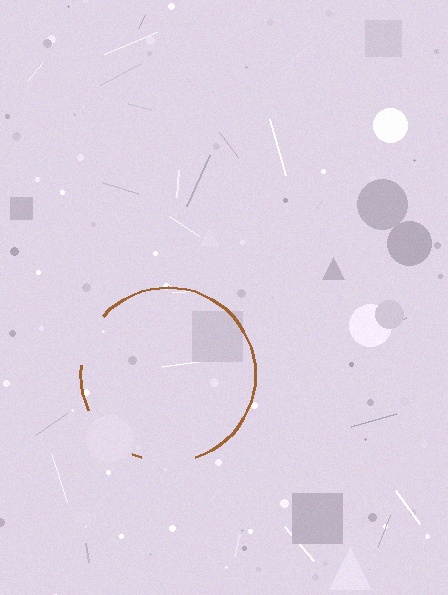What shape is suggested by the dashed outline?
The dashed outline suggests a circle.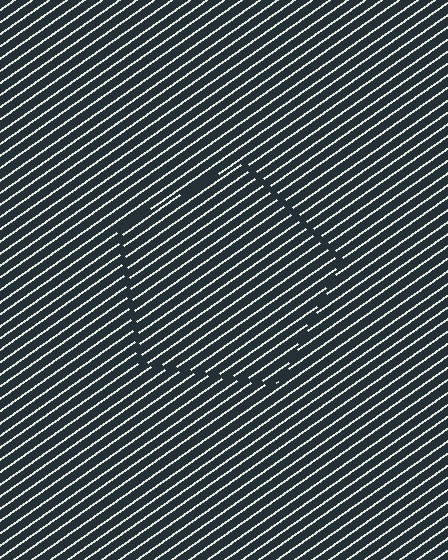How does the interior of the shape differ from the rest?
The interior of the shape contains the same grating, shifted by half a period — the contour is defined by the phase discontinuity where line-ends from the inner and outer gratings abut.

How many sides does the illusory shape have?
5 sides — the line-ends trace a pentagon.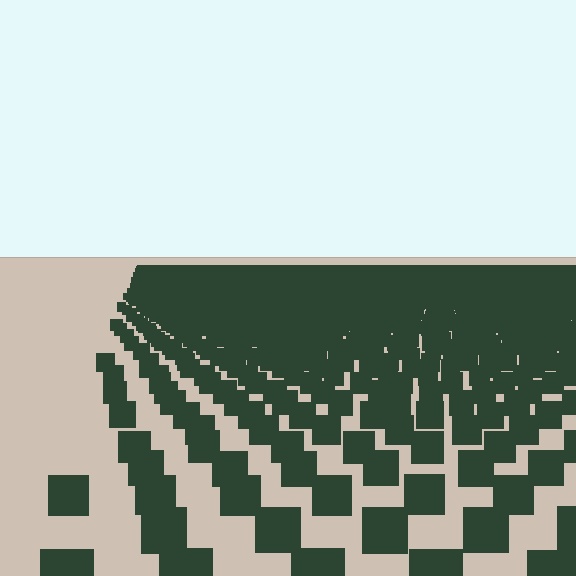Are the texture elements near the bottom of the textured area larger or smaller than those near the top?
Larger. Near the bottom, elements are closer to the viewer and appear at a bigger on-screen size.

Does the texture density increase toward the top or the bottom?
Density increases toward the top.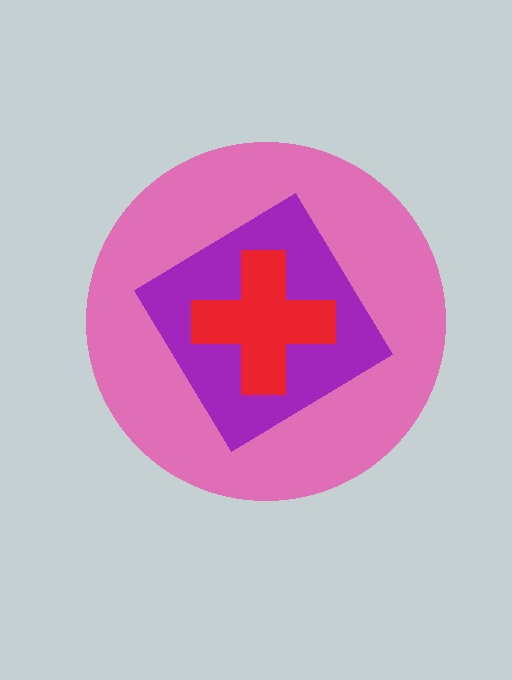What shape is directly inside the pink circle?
The purple diamond.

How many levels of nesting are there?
3.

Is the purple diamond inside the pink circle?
Yes.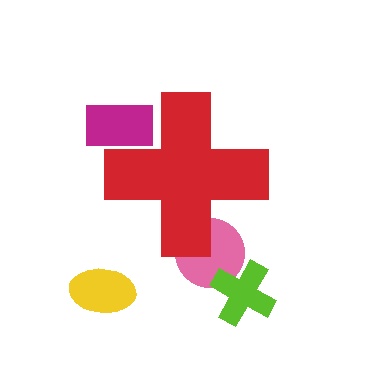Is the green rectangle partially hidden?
Yes, the green rectangle is partially hidden behind the red cross.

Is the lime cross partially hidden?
No, the lime cross is fully visible.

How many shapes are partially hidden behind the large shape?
3 shapes are partially hidden.